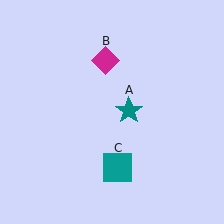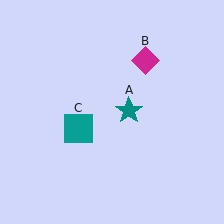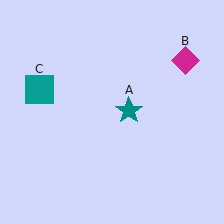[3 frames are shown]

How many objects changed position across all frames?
2 objects changed position: magenta diamond (object B), teal square (object C).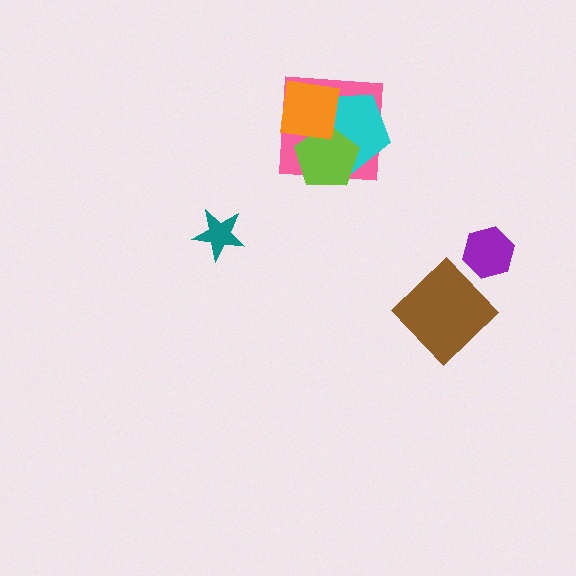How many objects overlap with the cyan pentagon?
3 objects overlap with the cyan pentagon.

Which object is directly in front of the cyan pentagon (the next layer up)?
The lime pentagon is directly in front of the cyan pentagon.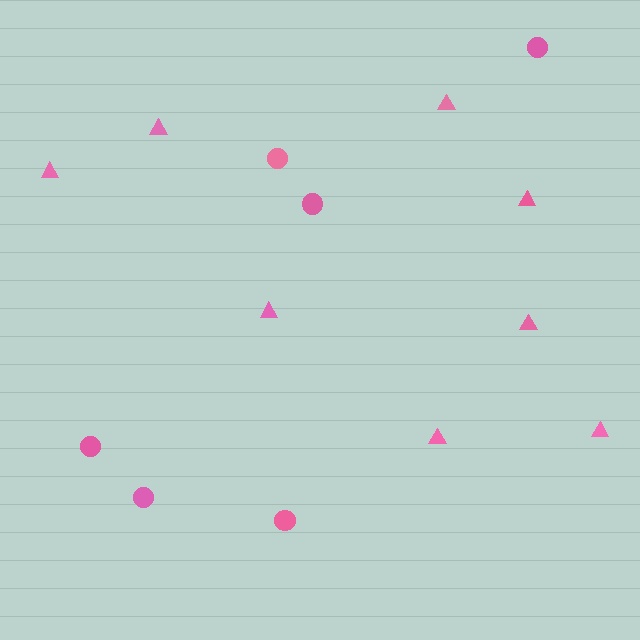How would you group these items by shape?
There are 2 groups: one group of triangles (8) and one group of circles (6).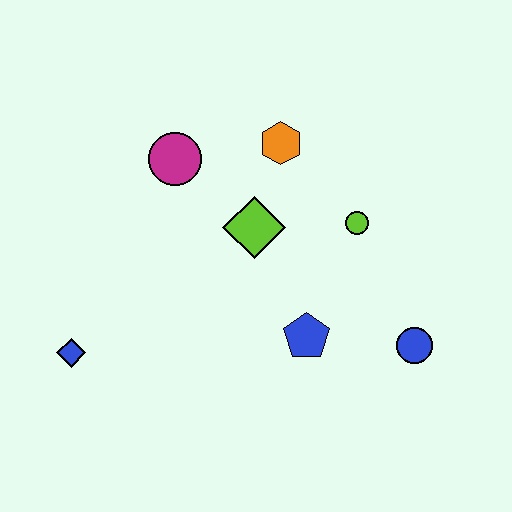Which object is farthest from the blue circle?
The blue diamond is farthest from the blue circle.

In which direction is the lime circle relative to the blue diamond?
The lime circle is to the right of the blue diamond.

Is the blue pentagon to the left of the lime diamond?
No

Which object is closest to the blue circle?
The blue pentagon is closest to the blue circle.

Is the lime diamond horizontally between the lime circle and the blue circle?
No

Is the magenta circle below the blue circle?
No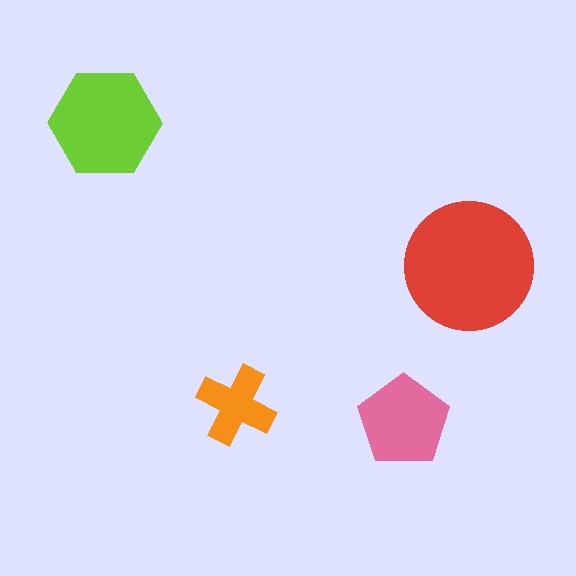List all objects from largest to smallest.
The red circle, the lime hexagon, the pink pentagon, the orange cross.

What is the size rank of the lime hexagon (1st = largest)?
2nd.